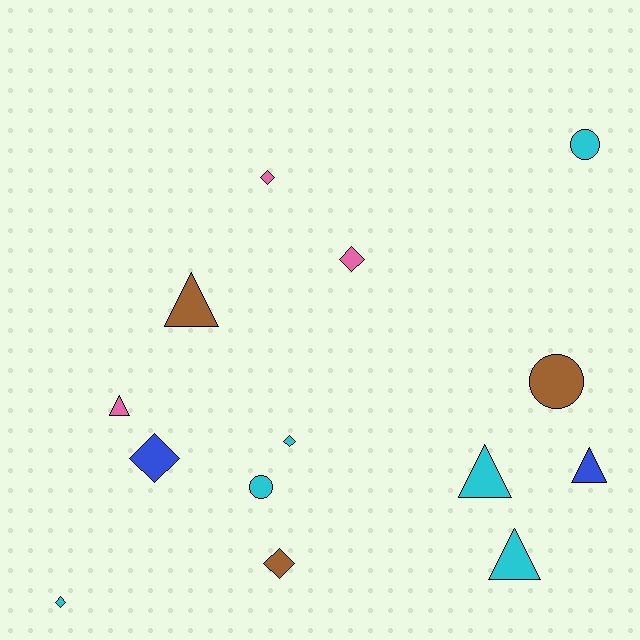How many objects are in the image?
There are 14 objects.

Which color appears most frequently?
Cyan, with 6 objects.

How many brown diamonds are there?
There is 1 brown diamond.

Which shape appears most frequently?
Diamond, with 6 objects.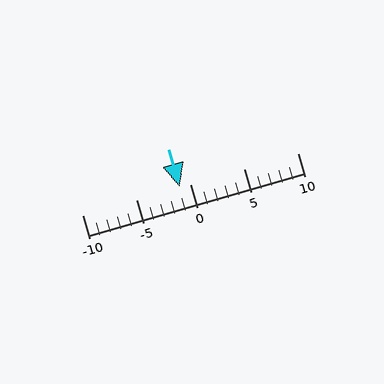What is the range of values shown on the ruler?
The ruler shows values from -10 to 10.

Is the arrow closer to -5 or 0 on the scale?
The arrow is closer to 0.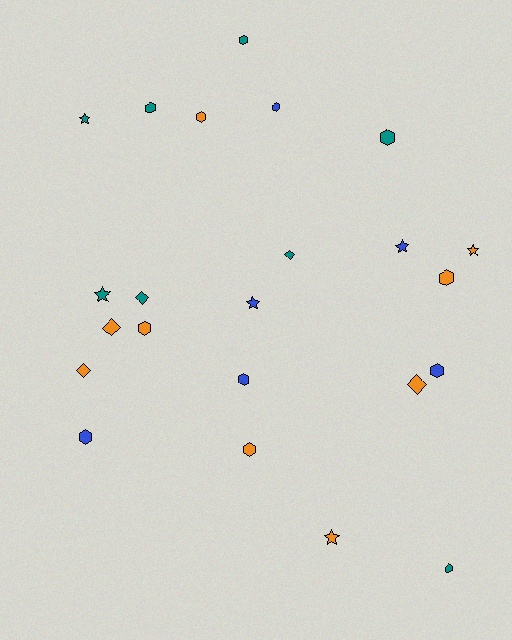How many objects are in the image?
There are 23 objects.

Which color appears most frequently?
Orange, with 9 objects.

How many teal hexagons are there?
There are 4 teal hexagons.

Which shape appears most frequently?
Hexagon, with 12 objects.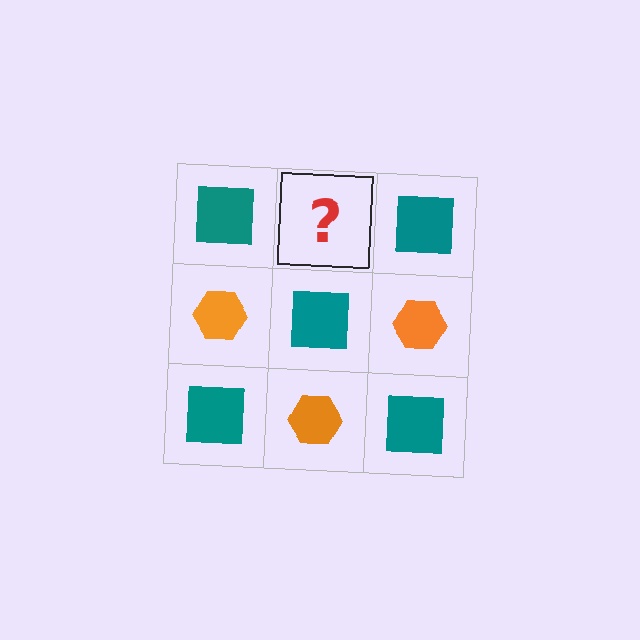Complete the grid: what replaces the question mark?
The question mark should be replaced with an orange hexagon.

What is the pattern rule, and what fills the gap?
The rule is that it alternates teal square and orange hexagon in a checkerboard pattern. The gap should be filled with an orange hexagon.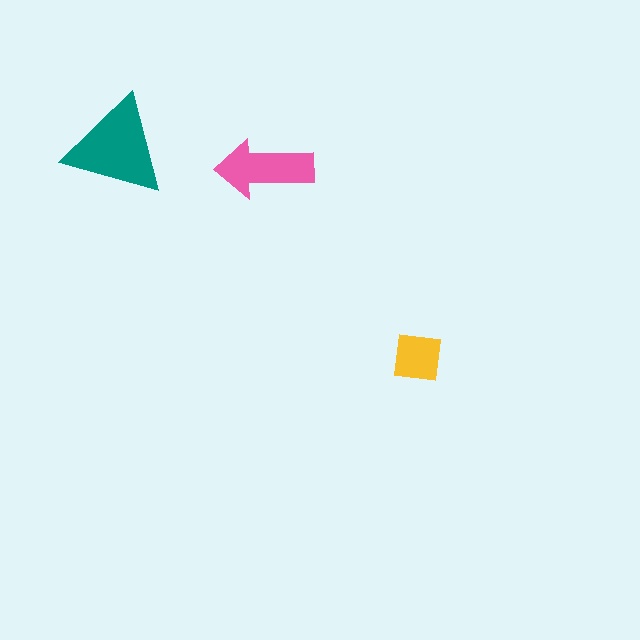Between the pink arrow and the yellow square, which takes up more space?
The pink arrow.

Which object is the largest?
The teal triangle.